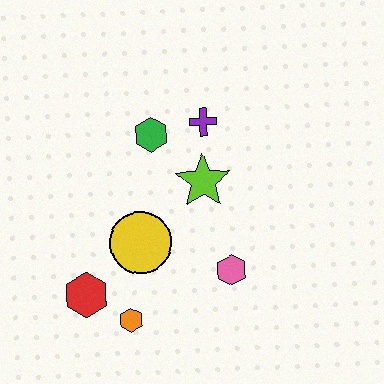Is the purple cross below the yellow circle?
No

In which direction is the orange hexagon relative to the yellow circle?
The orange hexagon is below the yellow circle.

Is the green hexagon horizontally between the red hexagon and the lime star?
Yes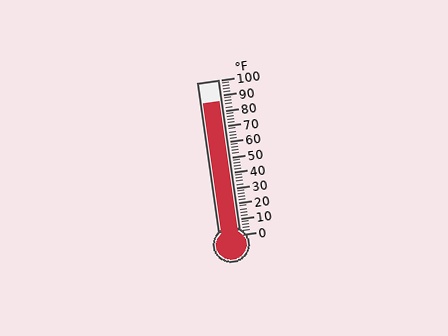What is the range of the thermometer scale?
The thermometer scale ranges from 0°F to 100°F.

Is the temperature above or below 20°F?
The temperature is above 20°F.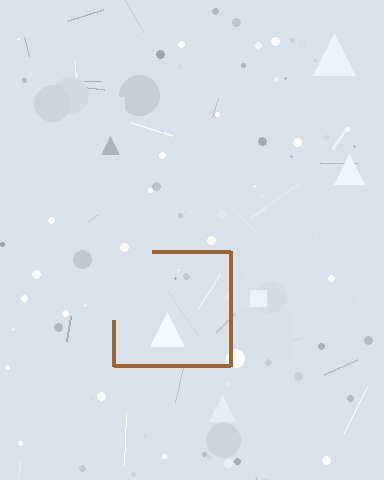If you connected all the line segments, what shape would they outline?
They would outline a square.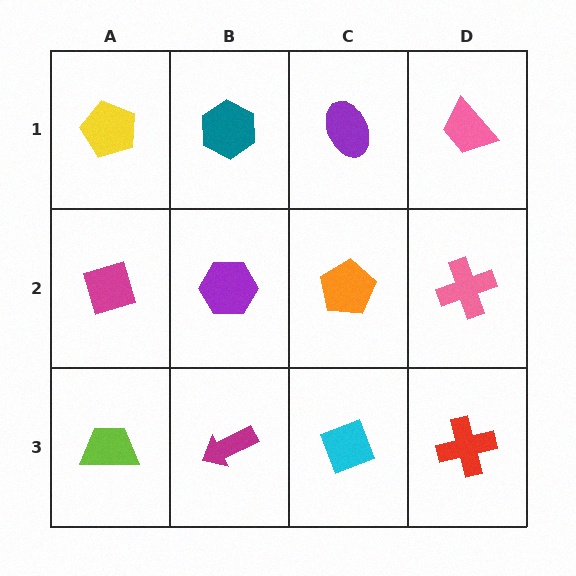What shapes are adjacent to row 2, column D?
A pink trapezoid (row 1, column D), a red cross (row 3, column D), an orange pentagon (row 2, column C).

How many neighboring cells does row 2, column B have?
4.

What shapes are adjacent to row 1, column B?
A purple hexagon (row 2, column B), a yellow pentagon (row 1, column A), a purple ellipse (row 1, column C).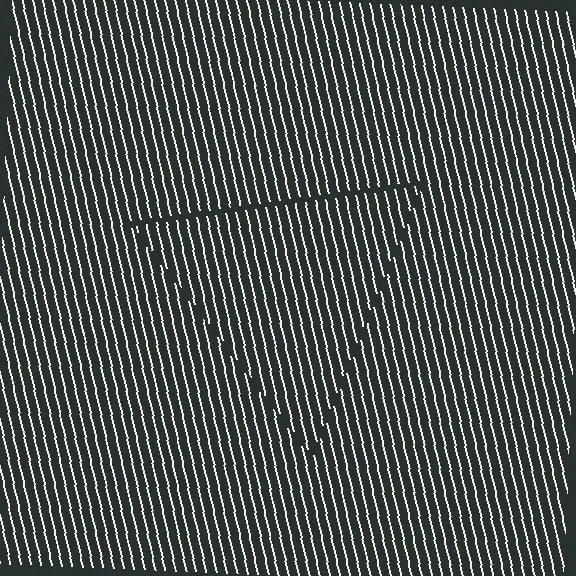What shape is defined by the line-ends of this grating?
An illusory triangle. The interior of the shape contains the same grating, shifted by half a period — the contour is defined by the phase discontinuity where line-ends from the inner and outer gratings abut.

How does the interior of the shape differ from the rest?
The interior of the shape contains the same grating, shifted by half a period — the contour is defined by the phase discontinuity where line-ends from the inner and outer gratings abut.